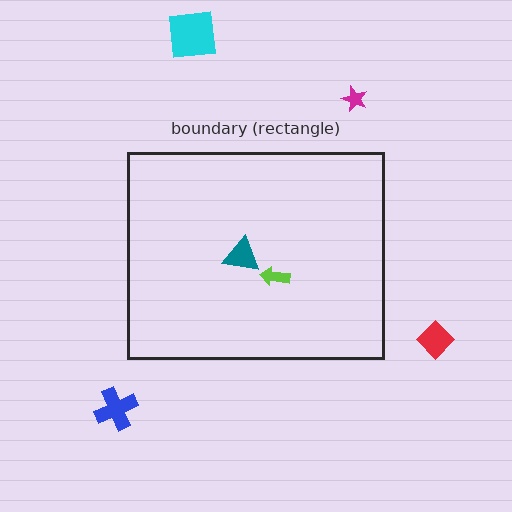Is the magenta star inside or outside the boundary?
Outside.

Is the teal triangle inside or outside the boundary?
Inside.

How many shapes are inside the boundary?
2 inside, 4 outside.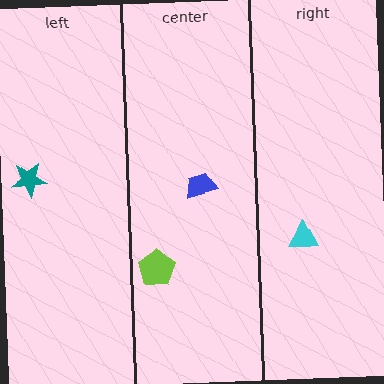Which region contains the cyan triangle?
The right region.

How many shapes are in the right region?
1.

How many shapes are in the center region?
2.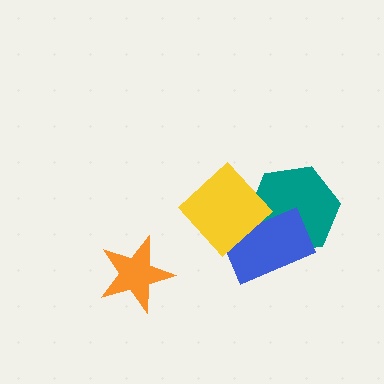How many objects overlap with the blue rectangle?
2 objects overlap with the blue rectangle.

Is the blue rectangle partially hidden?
Yes, it is partially covered by another shape.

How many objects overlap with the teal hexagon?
2 objects overlap with the teal hexagon.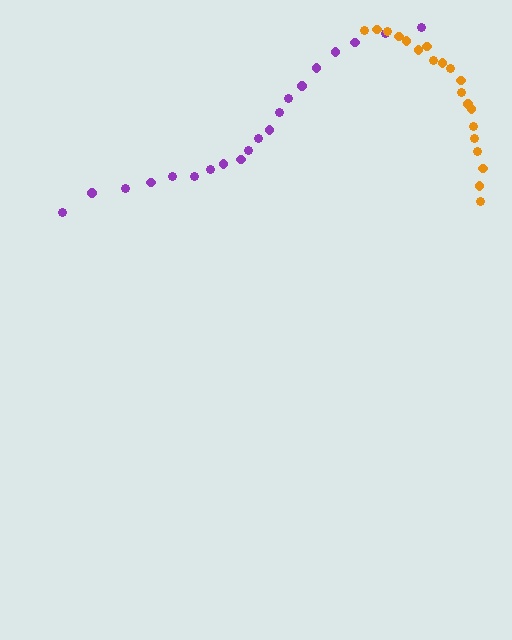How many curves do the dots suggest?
There are 2 distinct paths.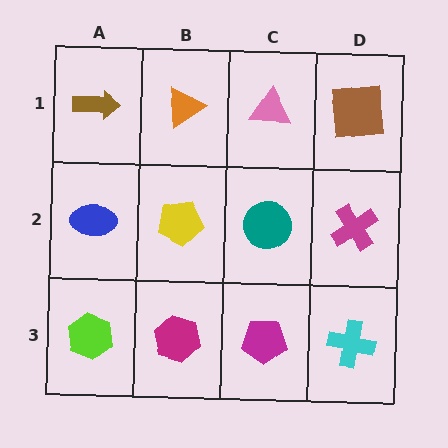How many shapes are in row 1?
4 shapes.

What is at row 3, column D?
A cyan cross.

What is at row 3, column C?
A magenta pentagon.